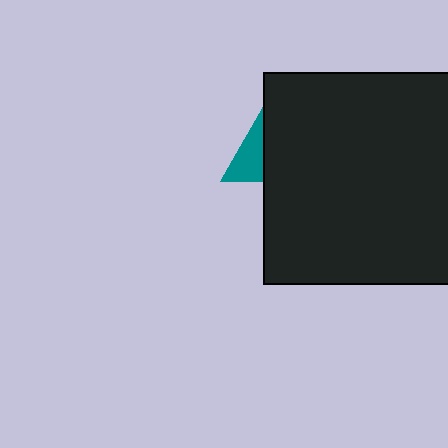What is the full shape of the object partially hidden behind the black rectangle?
The partially hidden object is a teal triangle.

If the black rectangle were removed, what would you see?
You would see the complete teal triangle.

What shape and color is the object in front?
The object in front is a black rectangle.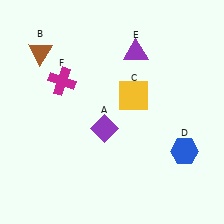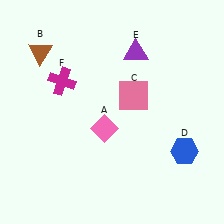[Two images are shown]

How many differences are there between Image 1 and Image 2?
There are 2 differences between the two images.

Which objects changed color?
A changed from purple to pink. C changed from yellow to pink.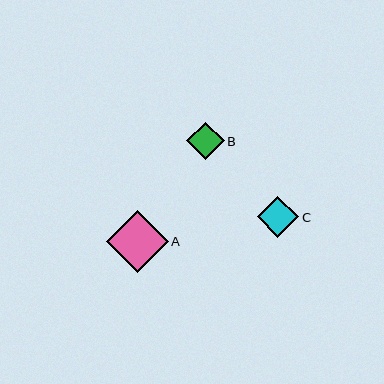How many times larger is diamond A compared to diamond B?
Diamond A is approximately 1.6 times the size of diamond B.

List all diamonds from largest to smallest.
From largest to smallest: A, C, B.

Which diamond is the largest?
Diamond A is the largest with a size of approximately 61 pixels.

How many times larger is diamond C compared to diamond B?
Diamond C is approximately 1.1 times the size of diamond B.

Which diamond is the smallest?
Diamond B is the smallest with a size of approximately 38 pixels.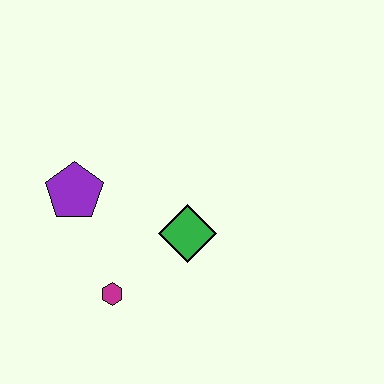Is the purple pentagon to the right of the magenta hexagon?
No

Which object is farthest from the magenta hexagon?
The purple pentagon is farthest from the magenta hexagon.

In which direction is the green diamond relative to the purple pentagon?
The green diamond is to the right of the purple pentagon.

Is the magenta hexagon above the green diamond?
No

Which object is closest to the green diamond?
The magenta hexagon is closest to the green diamond.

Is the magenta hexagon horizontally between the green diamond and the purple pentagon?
Yes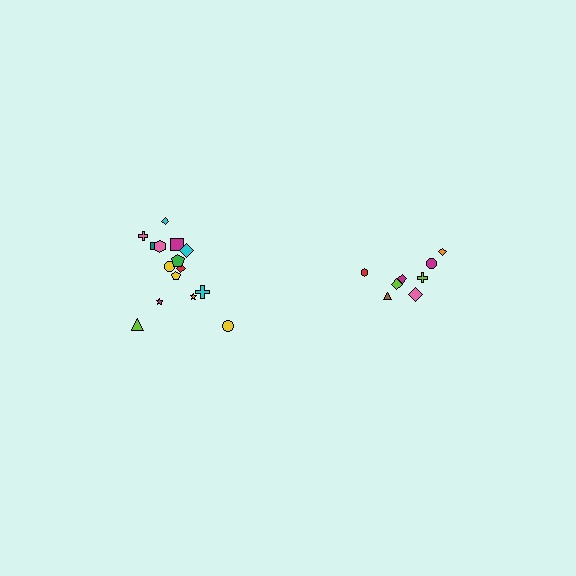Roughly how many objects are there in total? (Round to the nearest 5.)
Roughly 25 objects in total.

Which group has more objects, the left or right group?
The left group.